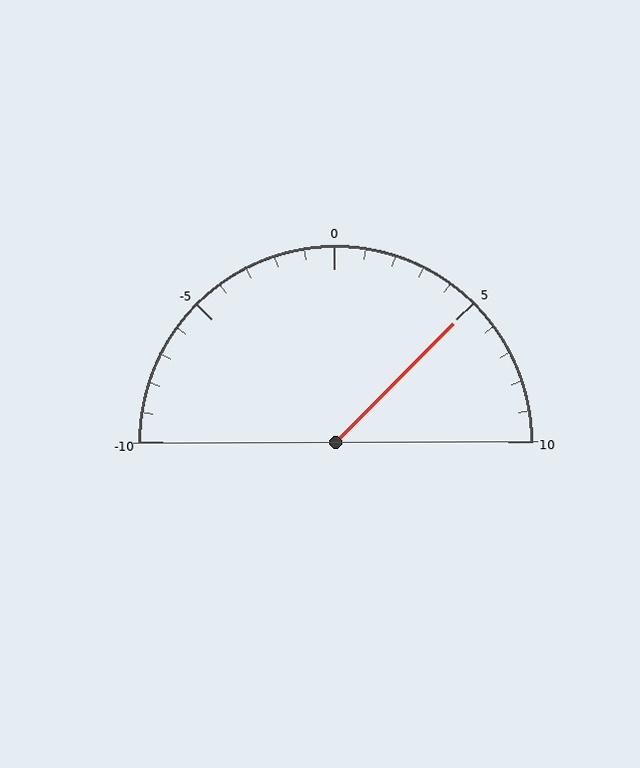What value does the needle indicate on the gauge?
The needle indicates approximately 5.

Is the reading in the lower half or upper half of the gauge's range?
The reading is in the upper half of the range (-10 to 10).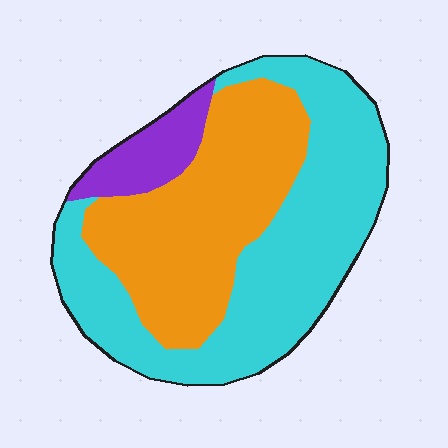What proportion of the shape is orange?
Orange takes up about two fifths (2/5) of the shape.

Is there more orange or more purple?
Orange.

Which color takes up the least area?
Purple, at roughly 10%.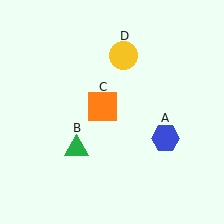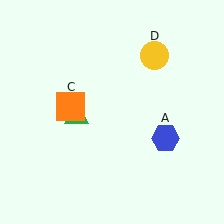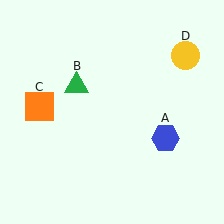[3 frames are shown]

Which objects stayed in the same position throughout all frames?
Blue hexagon (object A) remained stationary.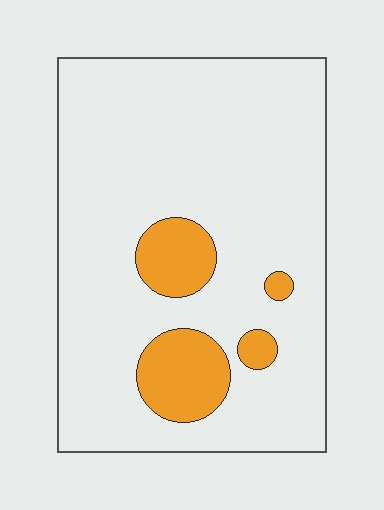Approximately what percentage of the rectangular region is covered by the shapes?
Approximately 15%.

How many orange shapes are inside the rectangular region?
4.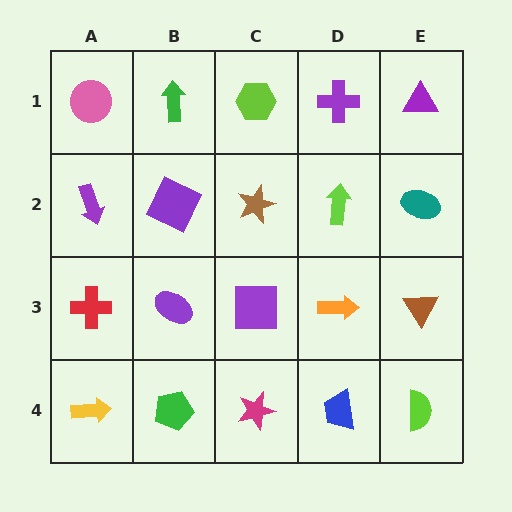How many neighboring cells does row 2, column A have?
3.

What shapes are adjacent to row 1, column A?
A purple arrow (row 2, column A), a green arrow (row 1, column B).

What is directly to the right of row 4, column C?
A blue trapezoid.